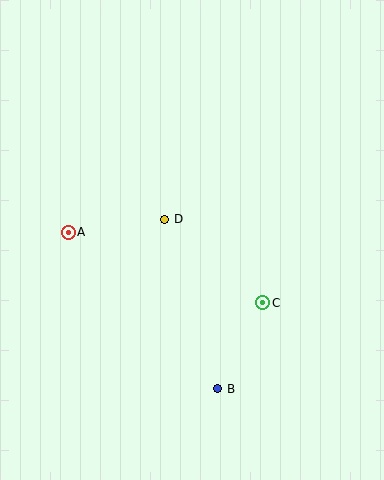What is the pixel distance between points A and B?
The distance between A and B is 217 pixels.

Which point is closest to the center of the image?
Point D at (165, 219) is closest to the center.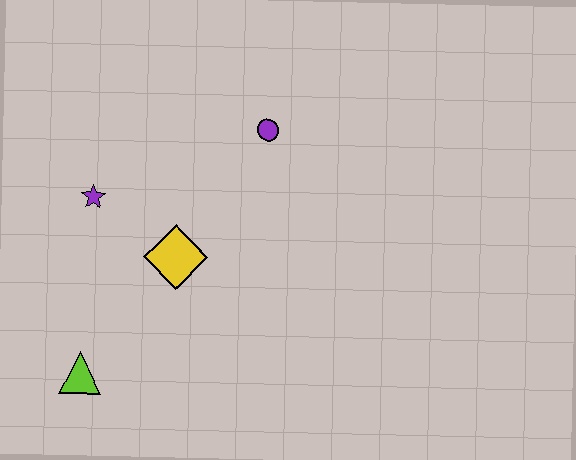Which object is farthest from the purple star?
The purple circle is farthest from the purple star.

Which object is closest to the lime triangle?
The yellow diamond is closest to the lime triangle.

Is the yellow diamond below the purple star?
Yes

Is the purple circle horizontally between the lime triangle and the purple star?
No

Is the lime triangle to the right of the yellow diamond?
No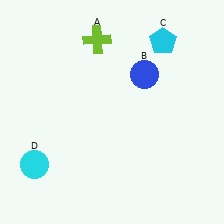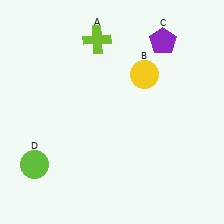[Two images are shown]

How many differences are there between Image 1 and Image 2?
There are 3 differences between the two images.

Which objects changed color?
B changed from blue to yellow. C changed from cyan to purple. D changed from cyan to lime.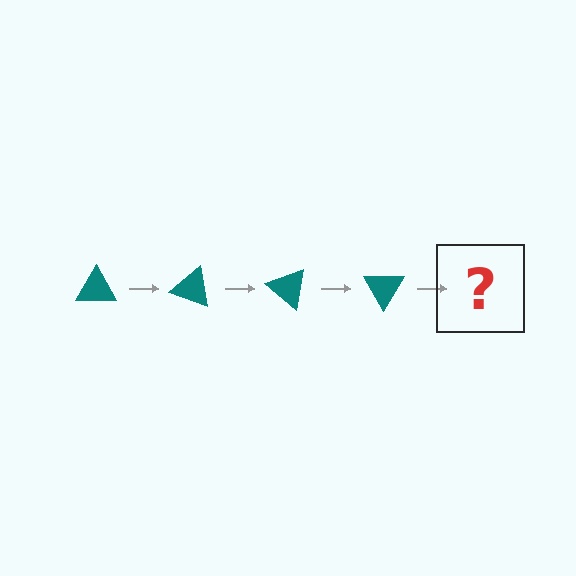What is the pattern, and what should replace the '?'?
The pattern is that the triangle rotates 20 degrees each step. The '?' should be a teal triangle rotated 80 degrees.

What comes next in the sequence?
The next element should be a teal triangle rotated 80 degrees.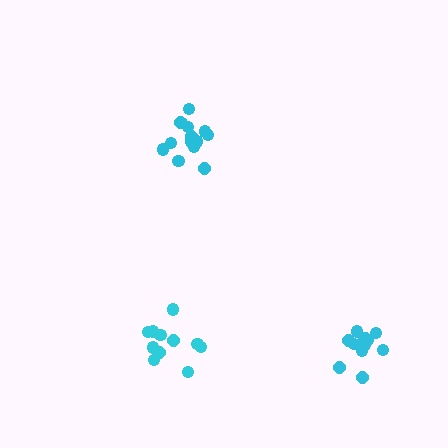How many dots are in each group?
Group 1: 16 dots, Group 2: 12 dots, Group 3: 11 dots (39 total).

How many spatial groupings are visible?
There are 3 spatial groupings.